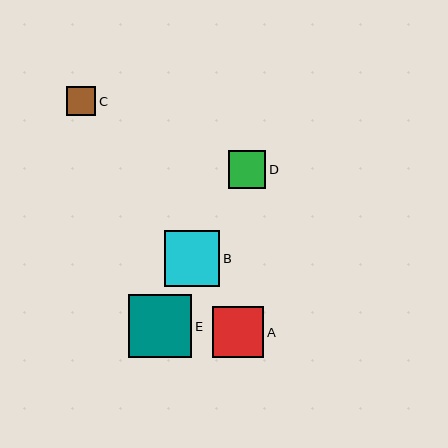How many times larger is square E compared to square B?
Square E is approximately 1.1 times the size of square B.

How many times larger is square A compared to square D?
Square A is approximately 1.4 times the size of square D.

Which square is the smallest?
Square C is the smallest with a size of approximately 29 pixels.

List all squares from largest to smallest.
From largest to smallest: E, B, A, D, C.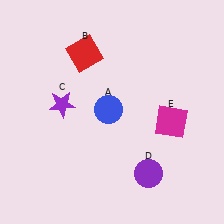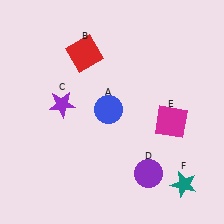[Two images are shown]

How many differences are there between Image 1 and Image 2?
There is 1 difference between the two images.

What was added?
A teal star (F) was added in Image 2.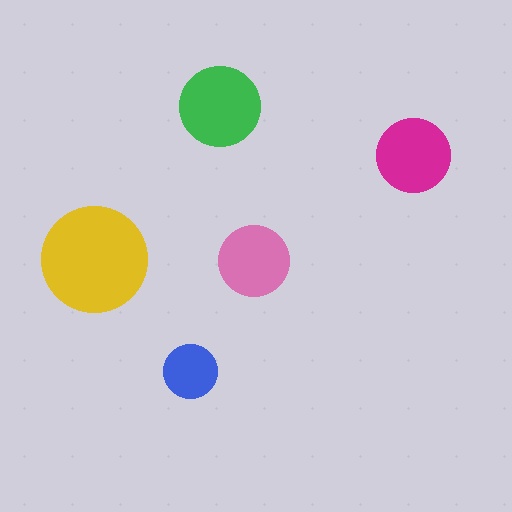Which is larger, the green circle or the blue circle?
The green one.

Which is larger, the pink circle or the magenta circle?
The magenta one.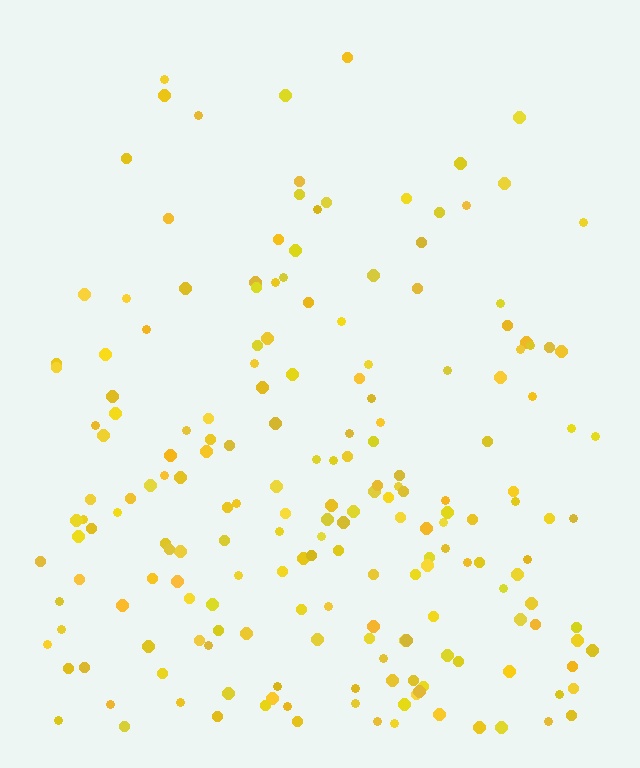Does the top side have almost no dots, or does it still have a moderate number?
Still a moderate number, just noticeably fewer than the bottom.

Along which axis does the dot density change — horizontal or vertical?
Vertical.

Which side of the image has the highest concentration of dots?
The bottom.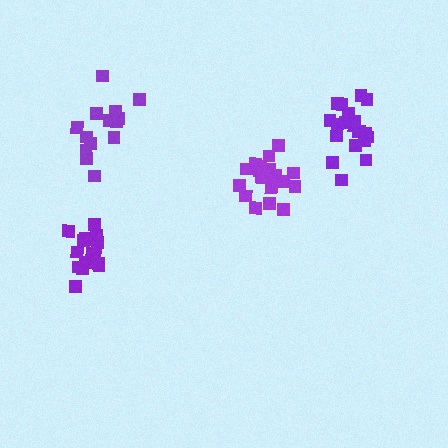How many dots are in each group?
Group 1: 14 dots, Group 2: 20 dots, Group 3: 17 dots, Group 4: 20 dots (71 total).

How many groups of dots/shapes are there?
There are 4 groups.